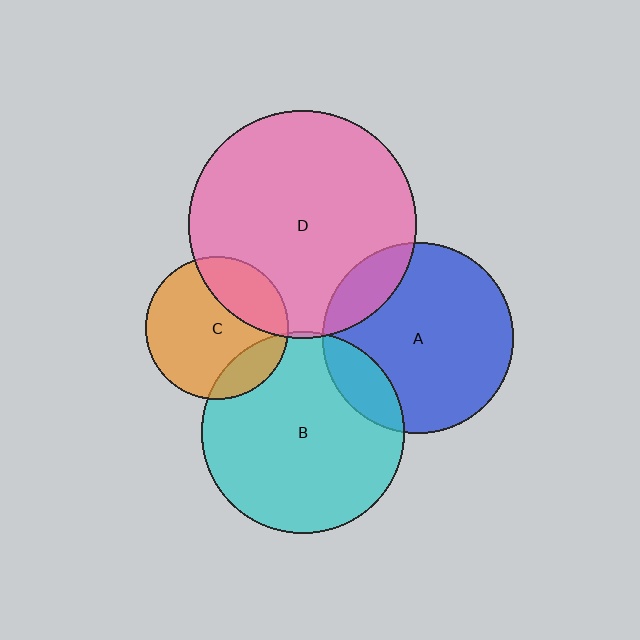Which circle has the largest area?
Circle D (pink).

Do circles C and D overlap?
Yes.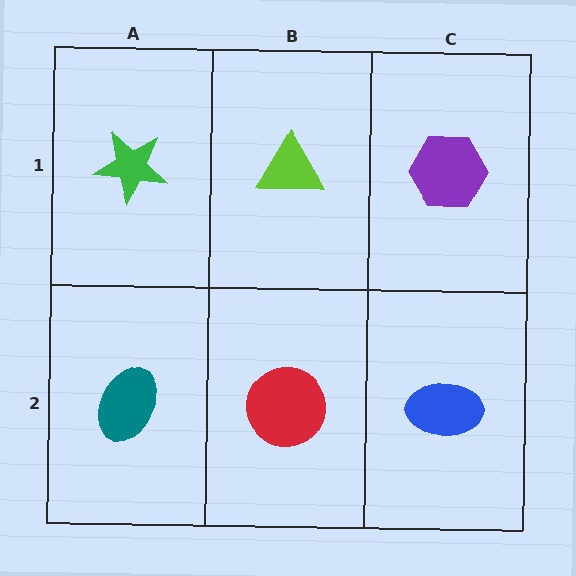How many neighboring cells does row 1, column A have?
2.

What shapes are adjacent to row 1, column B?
A red circle (row 2, column B), a green star (row 1, column A), a purple hexagon (row 1, column C).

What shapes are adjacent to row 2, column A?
A green star (row 1, column A), a red circle (row 2, column B).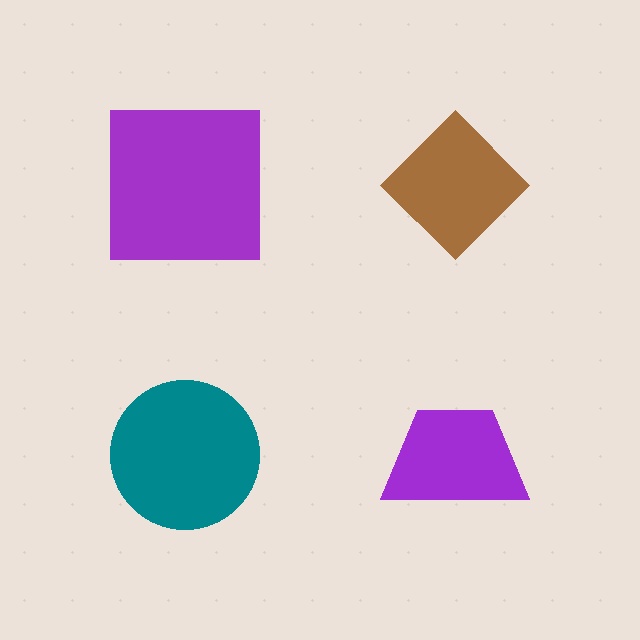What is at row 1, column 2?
A brown diamond.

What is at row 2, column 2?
A purple trapezoid.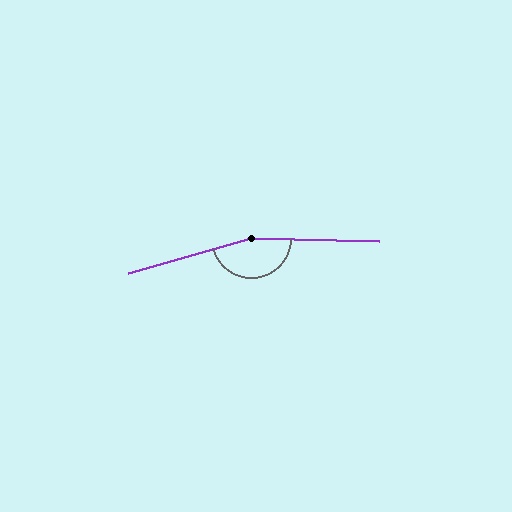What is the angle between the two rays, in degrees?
Approximately 163 degrees.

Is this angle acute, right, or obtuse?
It is obtuse.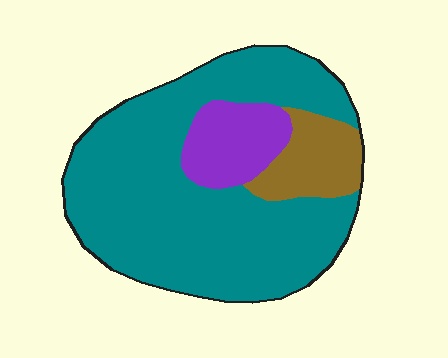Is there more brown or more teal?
Teal.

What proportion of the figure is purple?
Purple takes up about one eighth (1/8) of the figure.